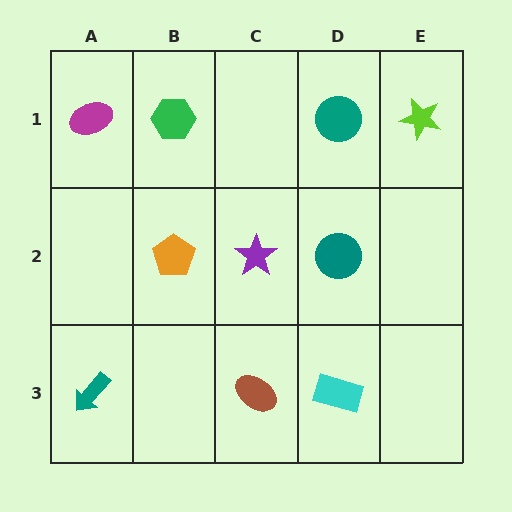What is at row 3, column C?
A brown ellipse.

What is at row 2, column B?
An orange pentagon.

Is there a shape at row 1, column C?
No, that cell is empty.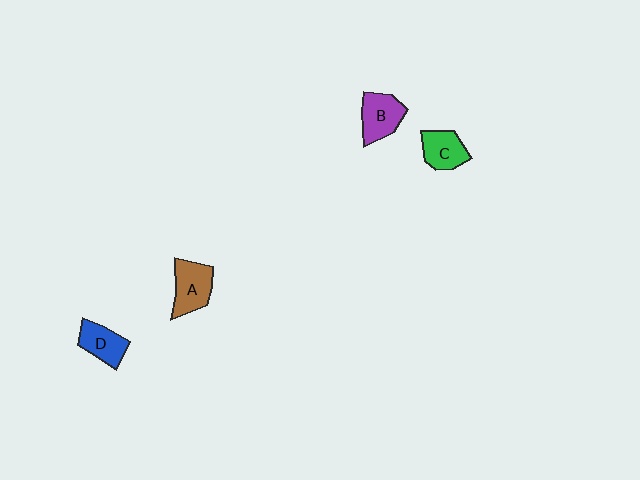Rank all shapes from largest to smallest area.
From largest to smallest: A (brown), B (purple), C (green), D (blue).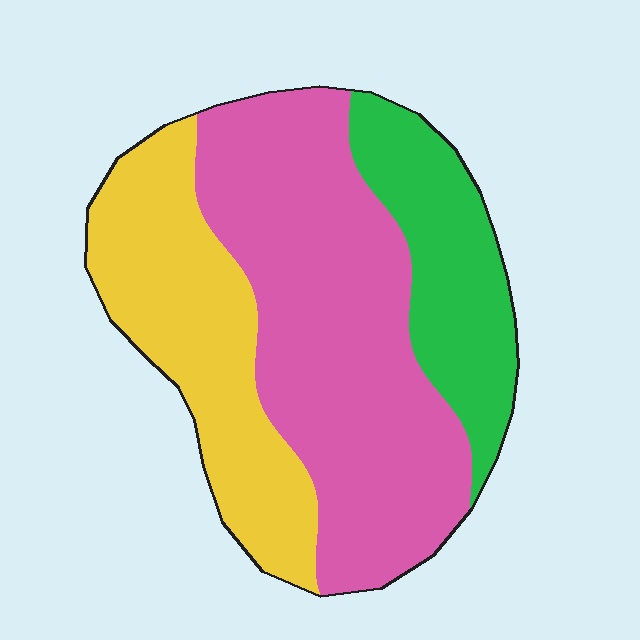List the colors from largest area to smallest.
From largest to smallest: pink, yellow, green.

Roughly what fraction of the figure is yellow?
Yellow covers around 30% of the figure.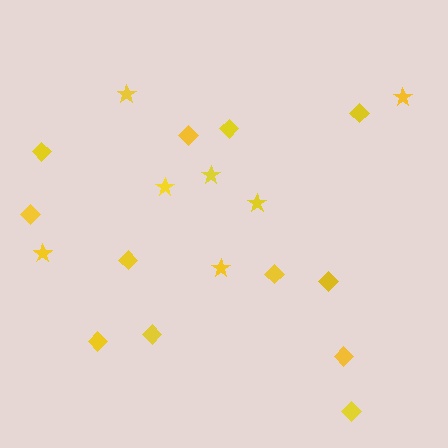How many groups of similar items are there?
There are 2 groups: one group of stars (7) and one group of diamonds (12).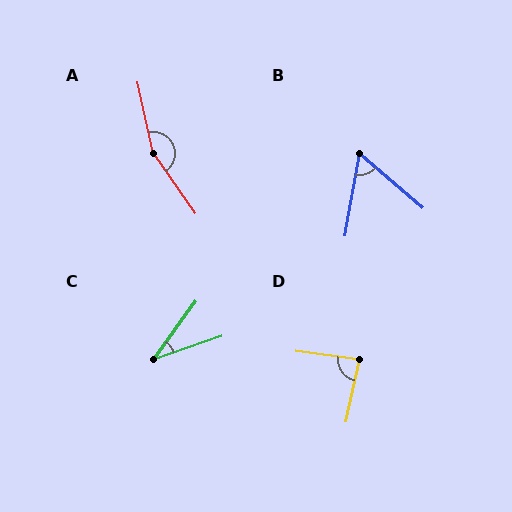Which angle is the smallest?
C, at approximately 35 degrees.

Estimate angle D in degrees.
Approximately 86 degrees.